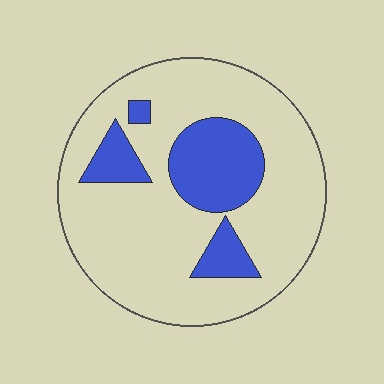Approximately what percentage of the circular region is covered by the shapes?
Approximately 20%.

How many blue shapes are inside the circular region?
4.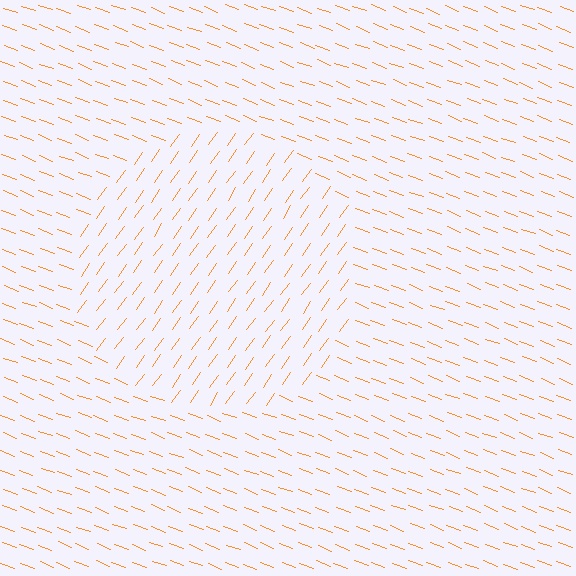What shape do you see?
I see a circle.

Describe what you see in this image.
The image is filled with small orange line segments. A circle region in the image has lines oriented differently from the surrounding lines, creating a visible texture boundary.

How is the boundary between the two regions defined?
The boundary is defined purely by a change in line orientation (approximately 76 degrees difference). All lines are the same color and thickness.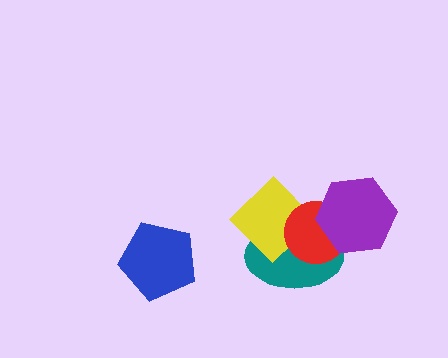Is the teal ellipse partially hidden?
Yes, it is partially covered by another shape.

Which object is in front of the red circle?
The purple hexagon is in front of the red circle.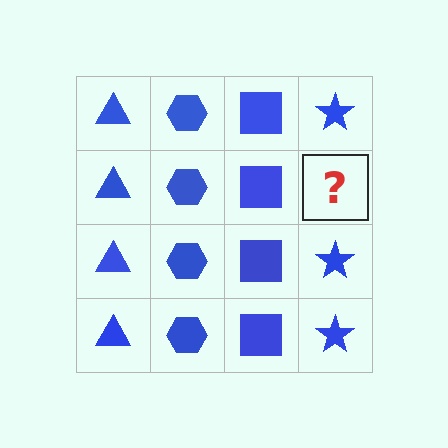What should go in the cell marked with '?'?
The missing cell should contain a blue star.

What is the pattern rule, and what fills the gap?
The rule is that each column has a consistent shape. The gap should be filled with a blue star.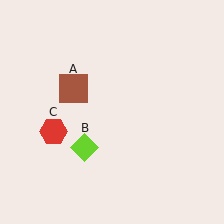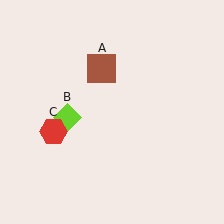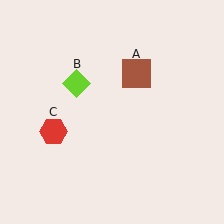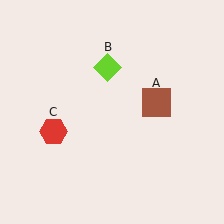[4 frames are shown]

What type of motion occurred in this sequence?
The brown square (object A), lime diamond (object B) rotated clockwise around the center of the scene.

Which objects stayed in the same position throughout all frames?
Red hexagon (object C) remained stationary.